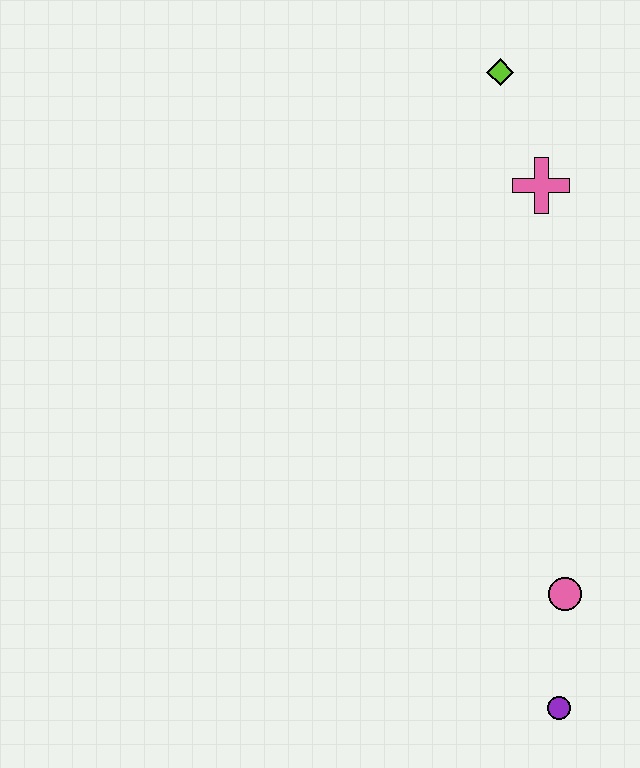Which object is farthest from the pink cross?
The purple circle is farthest from the pink cross.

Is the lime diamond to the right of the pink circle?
No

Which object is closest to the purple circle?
The pink circle is closest to the purple circle.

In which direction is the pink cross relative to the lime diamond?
The pink cross is below the lime diamond.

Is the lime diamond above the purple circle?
Yes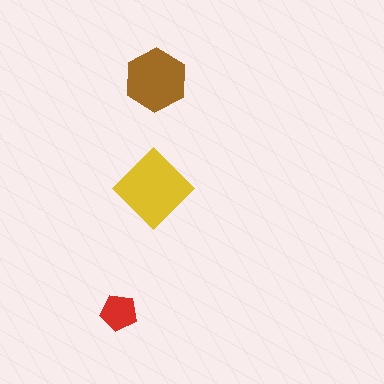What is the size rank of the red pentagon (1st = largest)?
3rd.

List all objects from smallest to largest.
The red pentagon, the brown hexagon, the yellow diamond.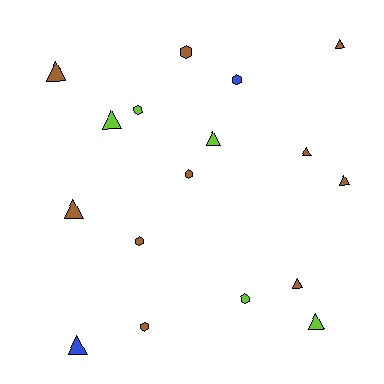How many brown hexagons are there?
There are 4 brown hexagons.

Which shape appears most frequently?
Triangle, with 10 objects.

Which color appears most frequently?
Brown, with 10 objects.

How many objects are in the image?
There are 17 objects.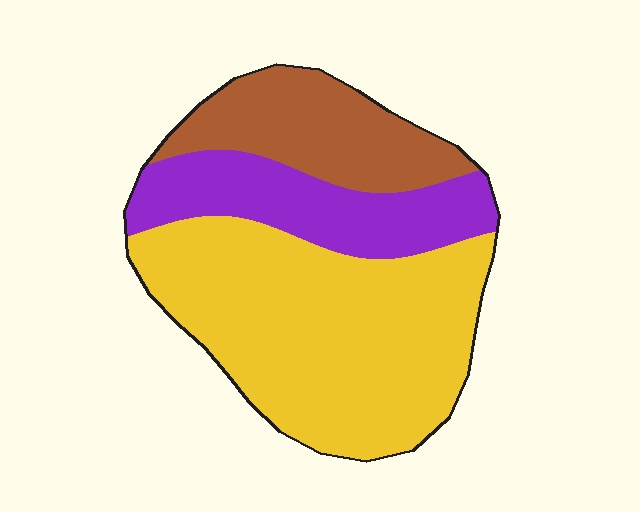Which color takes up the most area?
Yellow, at roughly 55%.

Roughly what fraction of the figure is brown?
Brown covers about 20% of the figure.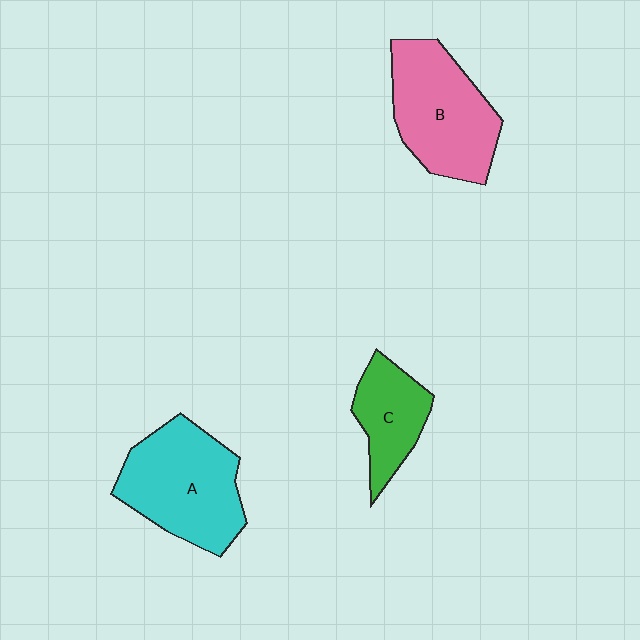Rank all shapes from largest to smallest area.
From largest to smallest: A (cyan), B (pink), C (green).